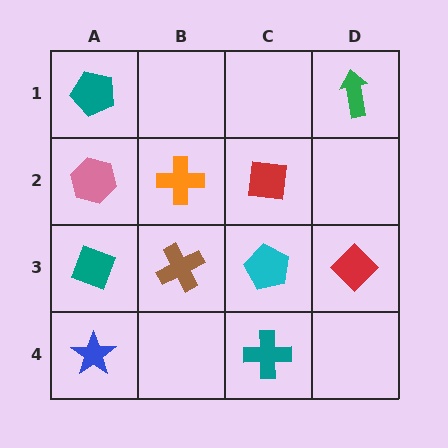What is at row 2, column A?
A pink hexagon.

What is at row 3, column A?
A teal diamond.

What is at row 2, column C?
A red square.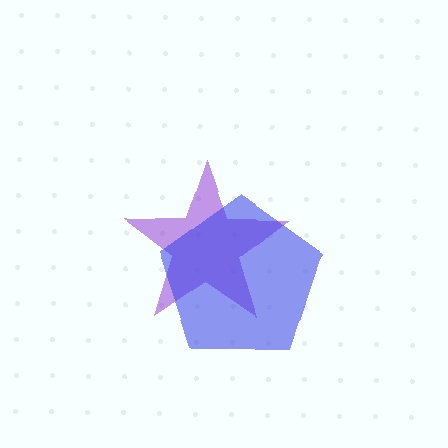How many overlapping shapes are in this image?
There are 2 overlapping shapes in the image.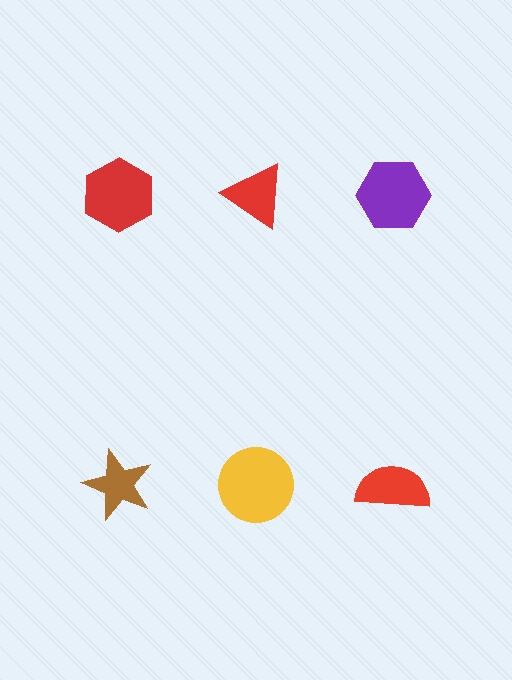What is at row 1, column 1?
A red hexagon.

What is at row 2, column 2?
A yellow circle.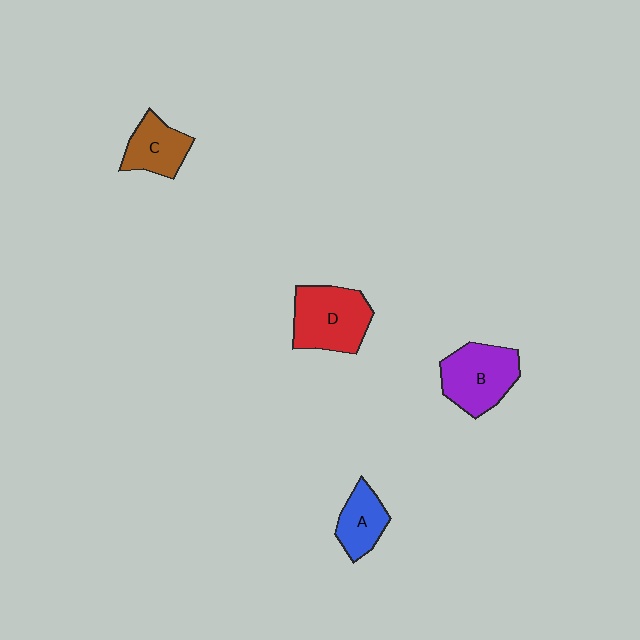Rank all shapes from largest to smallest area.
From largest to smallest: D (red), B (purple), C (brown), A (blue).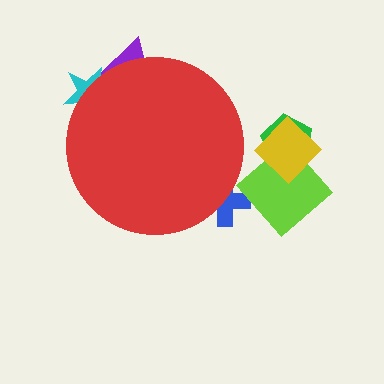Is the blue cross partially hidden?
Yes, the blue cross is partially hidden behind the red circle.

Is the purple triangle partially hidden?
Yes, the purple triangle is partially hidden behind the red circle.